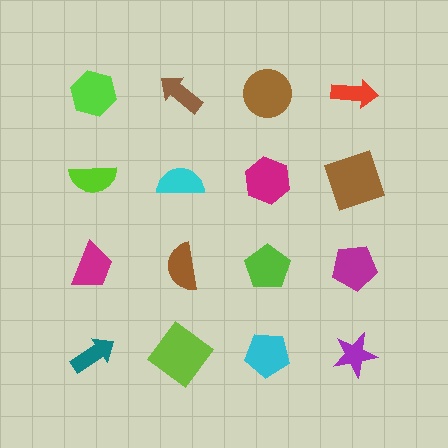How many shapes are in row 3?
4 shapes.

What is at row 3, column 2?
A brown semicircle.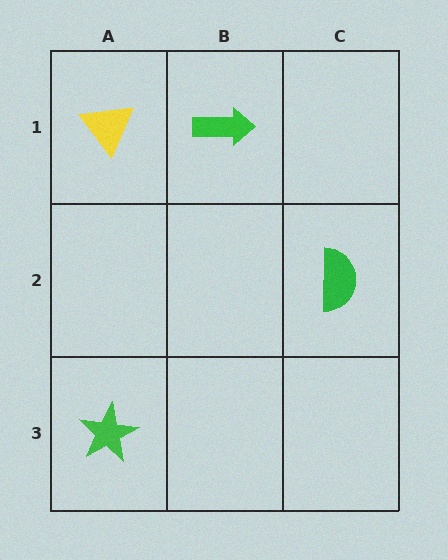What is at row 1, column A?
A yellow triangle.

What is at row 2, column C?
A green semicircle.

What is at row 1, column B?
A green arrow.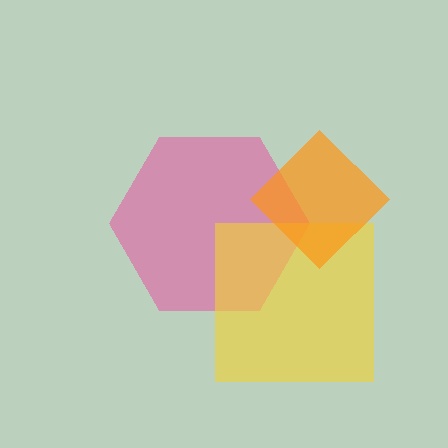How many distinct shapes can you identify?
There are 3 distinct shapes: a pink hexagon, a yellow square, an orange diamond.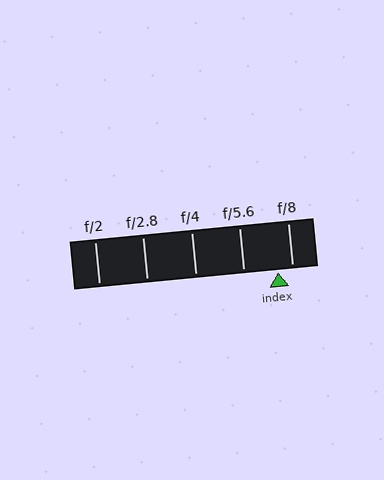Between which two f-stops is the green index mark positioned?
The index mark is between f/5.6 and f/8.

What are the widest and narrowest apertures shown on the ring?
The widest aperture shown is f/2 and the narrowest is f/8.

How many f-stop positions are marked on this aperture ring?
There are 5 f-stop positions marked.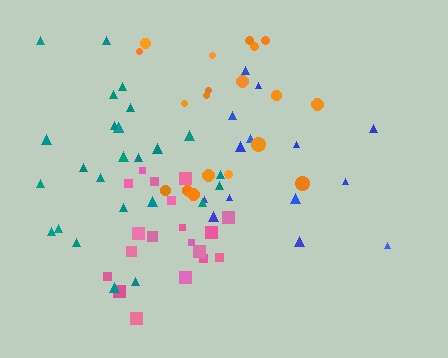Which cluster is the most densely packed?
Teal.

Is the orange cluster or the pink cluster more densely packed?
Pink.